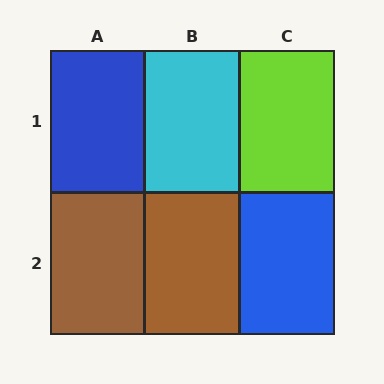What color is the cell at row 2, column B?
Brown.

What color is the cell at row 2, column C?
Blue.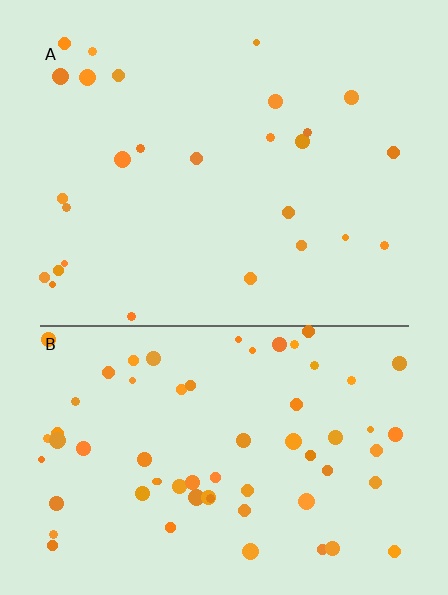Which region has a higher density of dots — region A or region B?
B (the bottom).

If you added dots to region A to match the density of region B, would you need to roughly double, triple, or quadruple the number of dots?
Approximately double.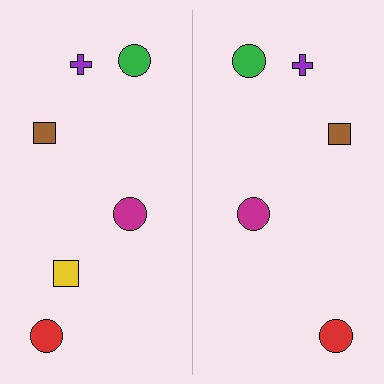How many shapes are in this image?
There are 11 shapes in this image.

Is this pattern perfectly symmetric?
No, the pattern is not perfectly symmetric. A yellow square is missing from the right side.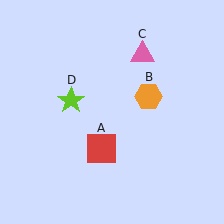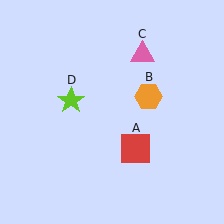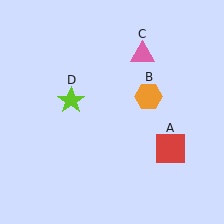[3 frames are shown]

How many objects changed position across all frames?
1 object changed position: red square (object A).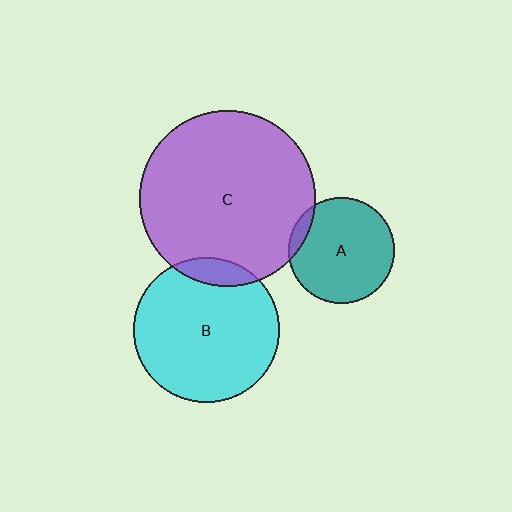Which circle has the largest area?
Circle C (purple).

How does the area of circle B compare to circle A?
Approximately 1.9 times.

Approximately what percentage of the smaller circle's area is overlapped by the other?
Approximately 10%.